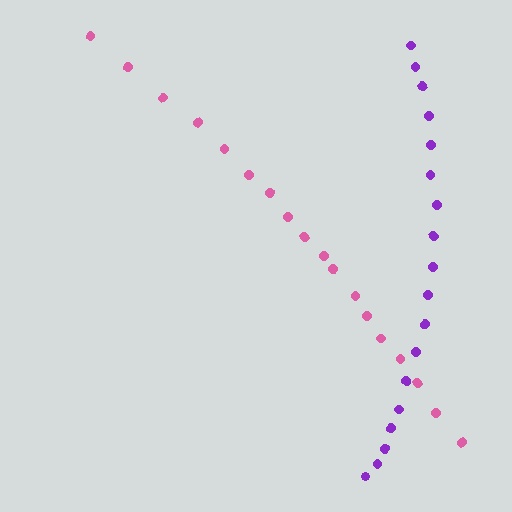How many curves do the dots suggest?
There are 2 distinct paths.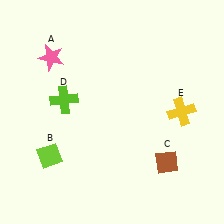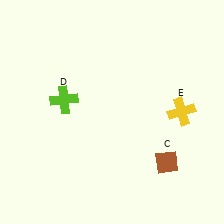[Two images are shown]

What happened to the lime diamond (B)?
The lime diamond (B) was removed in Image 2. It was in the bottom-left area of Image 1.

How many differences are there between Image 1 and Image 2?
There are 2 differences between the two images.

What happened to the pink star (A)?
The pink star (A) was removed in Image 2. It was in the top-left area of Image 1.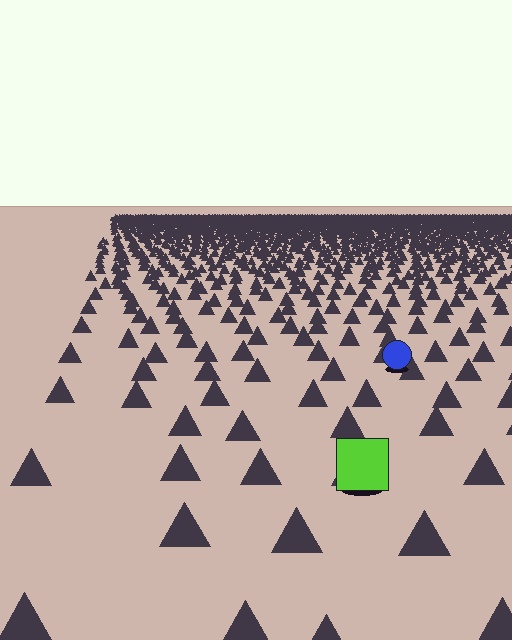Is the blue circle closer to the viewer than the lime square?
No. The lime square is closer — you can tell from the texture gradient: the ground texture is coarser near it.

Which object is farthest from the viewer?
The blue circle is farthest from the viewer. It appears smaller and the ground texture around it is denser.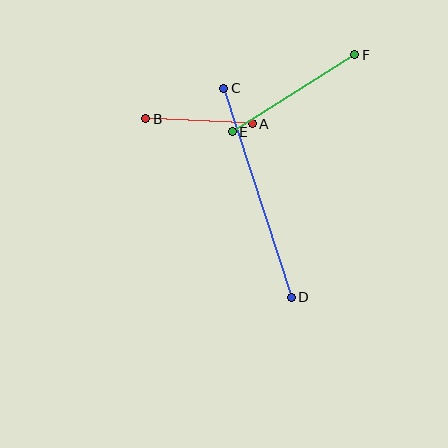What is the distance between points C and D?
The distance is approximately 219 pixels.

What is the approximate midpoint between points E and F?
The midpoint is at approximately (293, 93) pixels.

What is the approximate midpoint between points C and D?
The midpoint is at approximately (257, 193) pixels.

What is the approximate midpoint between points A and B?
The midpoint is at approximately (199, 121) pixels.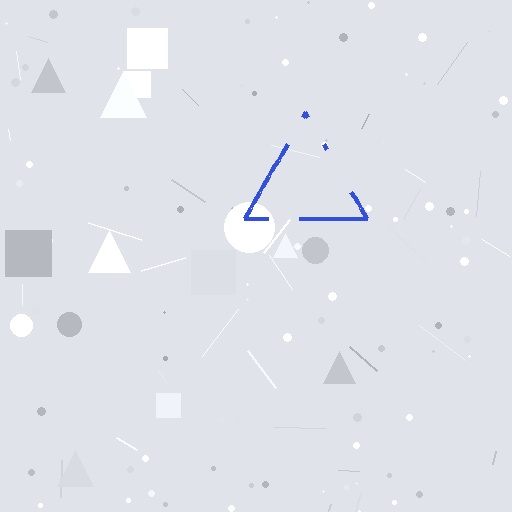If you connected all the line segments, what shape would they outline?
They would outline a triangle.